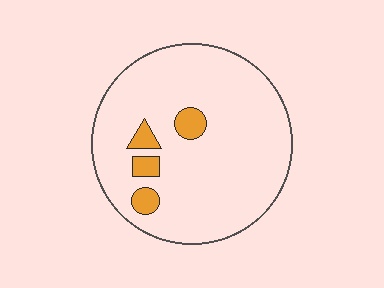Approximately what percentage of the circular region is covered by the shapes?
Approximately 10%.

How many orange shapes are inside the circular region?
4.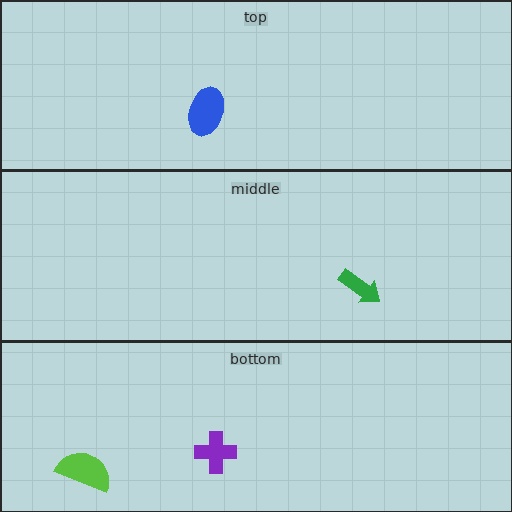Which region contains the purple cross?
The bottom region.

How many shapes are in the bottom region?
2.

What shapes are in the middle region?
The green arrow.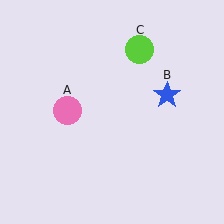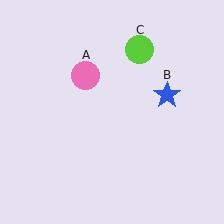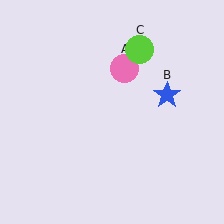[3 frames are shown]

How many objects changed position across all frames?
1 object changed position: pink circle (object A).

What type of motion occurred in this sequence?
The pink circle (object A) rotated clockwise around the center of the scene.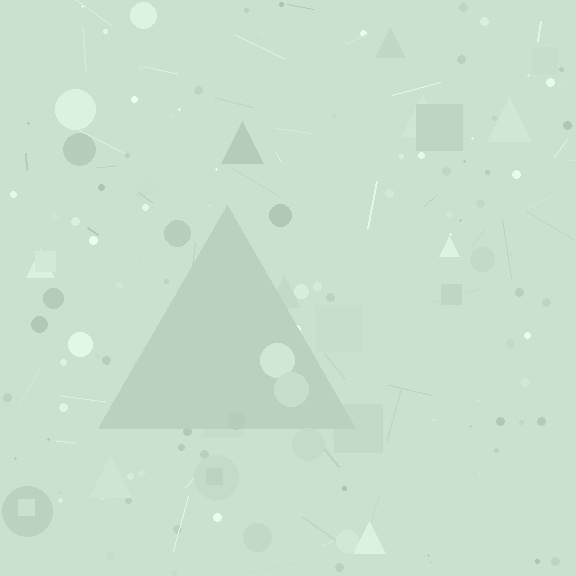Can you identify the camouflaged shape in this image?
The camouflaged shape is a triangle.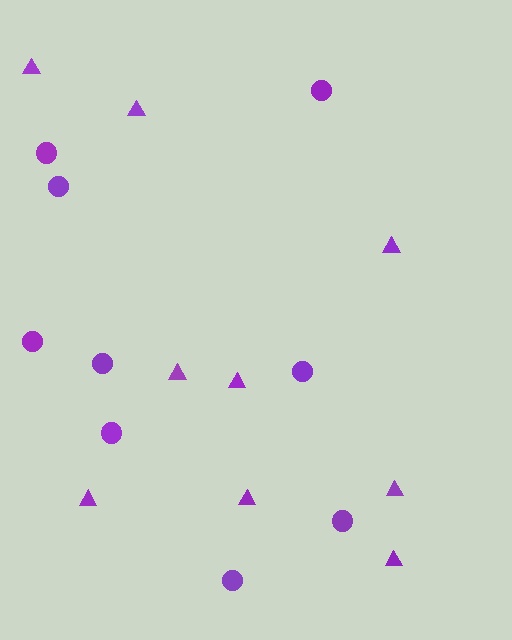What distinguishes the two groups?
There are 2 groups: one group of circles (9) and one group of triangles (9).